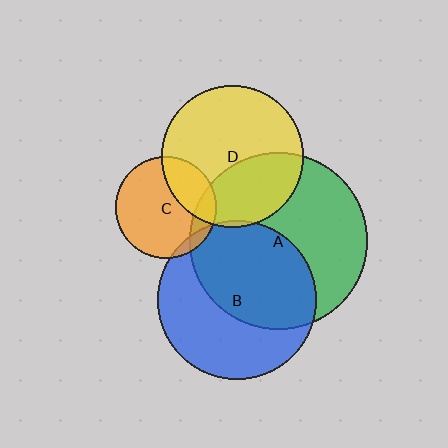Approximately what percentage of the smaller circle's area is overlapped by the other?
Approximately 35%.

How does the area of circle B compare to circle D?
Approximately 1.2 times.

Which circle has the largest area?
Circle A (green).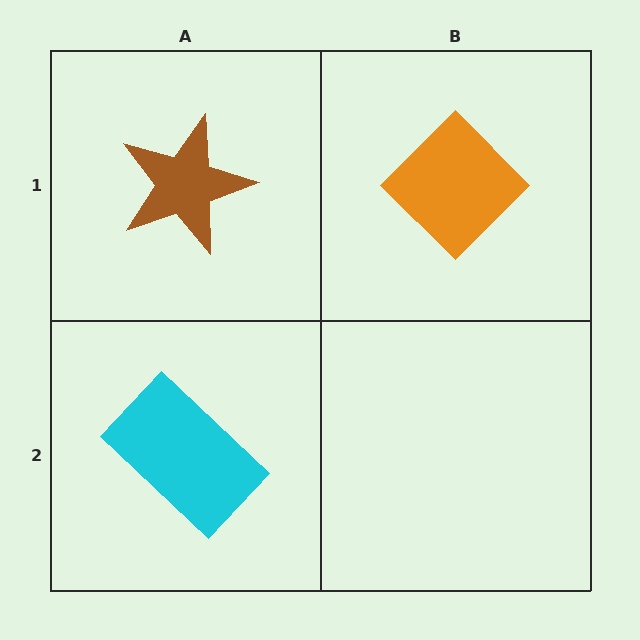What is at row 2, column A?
A cyan rectangle.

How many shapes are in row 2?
1 shape.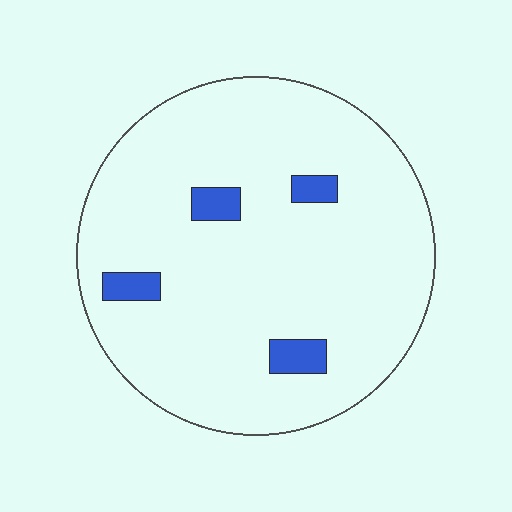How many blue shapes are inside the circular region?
4.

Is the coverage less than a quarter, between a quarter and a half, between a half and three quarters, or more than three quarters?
Less than a quarter.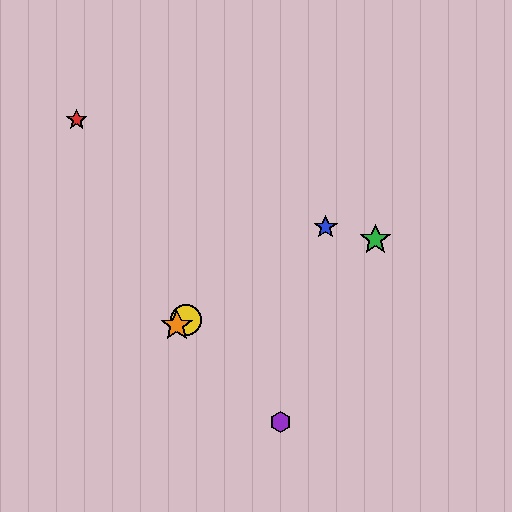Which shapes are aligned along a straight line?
The blue star, the yellow circle, the orange star are aligned along a straight line.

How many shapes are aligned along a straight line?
3 shapes (the blue star, the yellow circle, the orange star) are aligned along a straight line.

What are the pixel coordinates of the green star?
The green star is at (375, 240).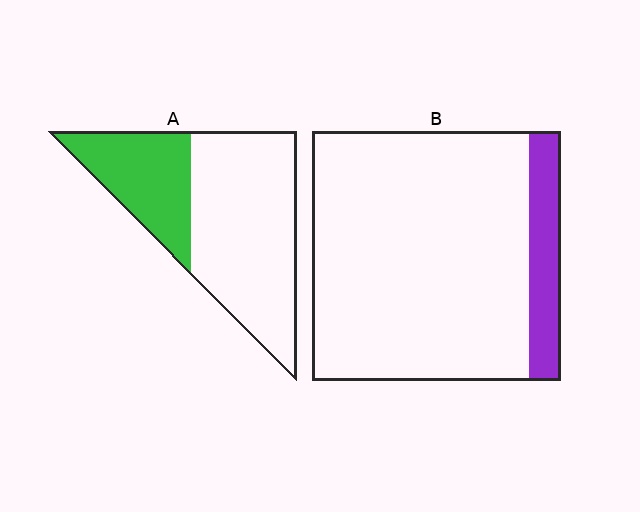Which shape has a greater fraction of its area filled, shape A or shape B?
Shape A.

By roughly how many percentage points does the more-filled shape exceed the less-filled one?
By roughly 20 percentage points (A over B).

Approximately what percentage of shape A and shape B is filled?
A is approximately 35% and B is approximately 15%.